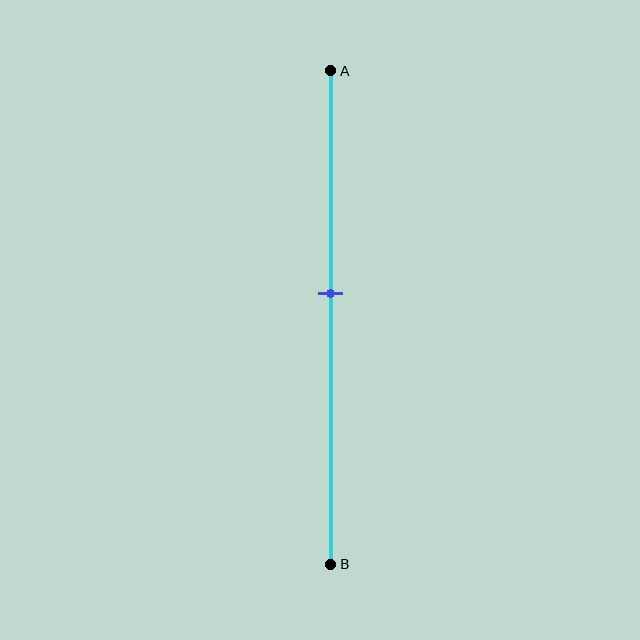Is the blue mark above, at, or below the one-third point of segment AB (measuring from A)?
The blue mark is below the one-third point of segment AB.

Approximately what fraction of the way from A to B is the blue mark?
The blue mark is approximately 45% of the way from A to B.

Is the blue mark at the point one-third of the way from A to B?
No, the mark is at about 45% from A, not at the 33% one-third point.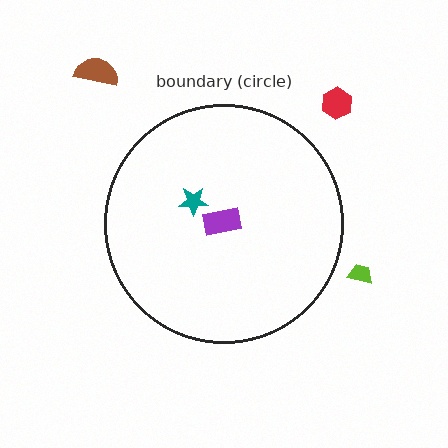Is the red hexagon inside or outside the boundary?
Outside.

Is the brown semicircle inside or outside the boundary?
Outside.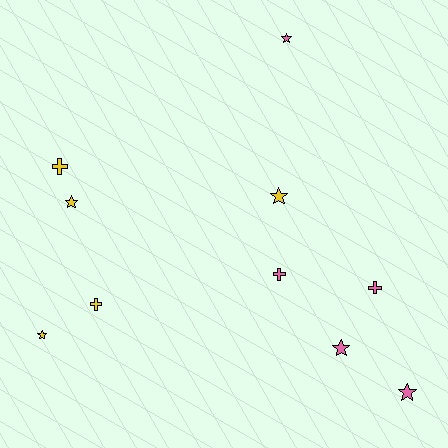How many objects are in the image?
There are 10 objects.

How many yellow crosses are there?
There are 2 yellow crosses.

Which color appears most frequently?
Pink, with 5 objects.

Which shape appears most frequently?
Star, with 6 objects.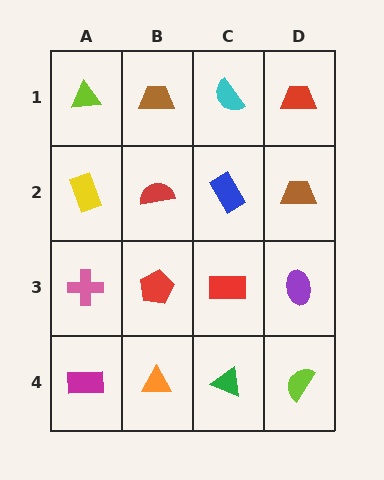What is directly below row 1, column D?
A brown trapezoid.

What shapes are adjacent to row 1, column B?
A red semicircle (row 2, column B), a lime triangle (row 1, column A), a cyan semicircle (row 1, column C).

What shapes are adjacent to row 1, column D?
A brown trapezoid (row 2, column D), a cyan semicircle (row 1, column C).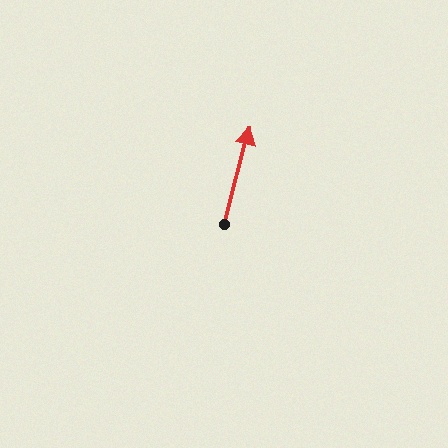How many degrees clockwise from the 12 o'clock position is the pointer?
Approximately 15 degrees.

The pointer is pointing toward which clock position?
Roughly 12 o'clock.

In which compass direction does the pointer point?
North.